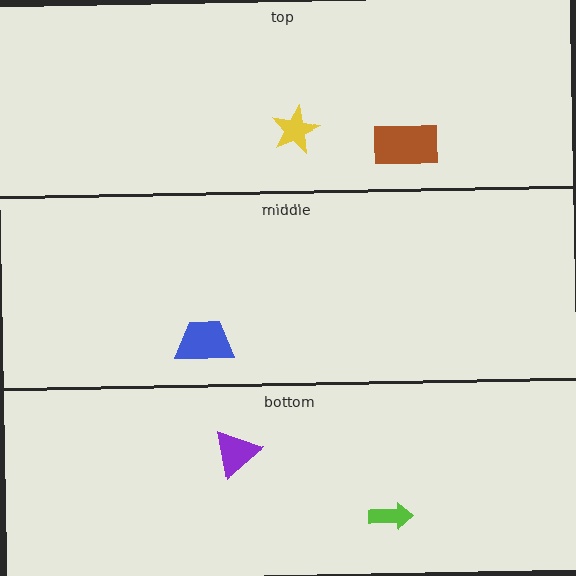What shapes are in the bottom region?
The purple triangle, the lime arrow.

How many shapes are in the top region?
2.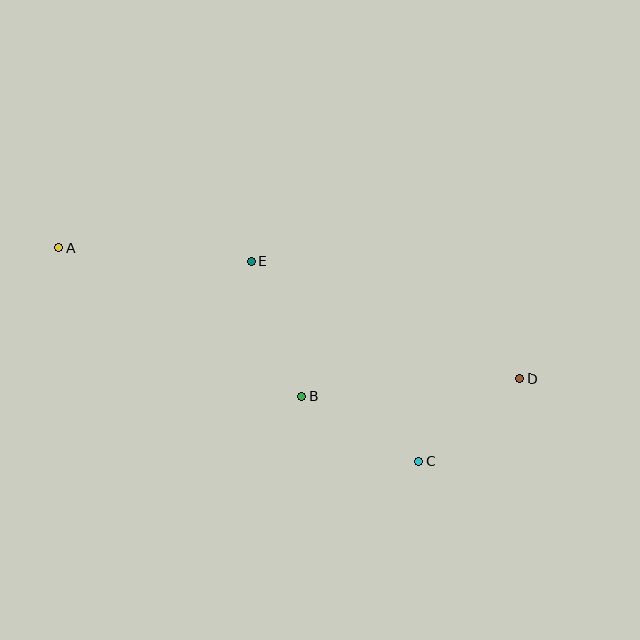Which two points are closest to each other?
Points C and D are closest to each other.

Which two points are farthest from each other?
Points A and D are farthest from each other.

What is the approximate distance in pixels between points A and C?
The distance between A and C is approximately 419 pixels.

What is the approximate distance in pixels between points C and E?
The distance between C and E is approximately 261 pixels.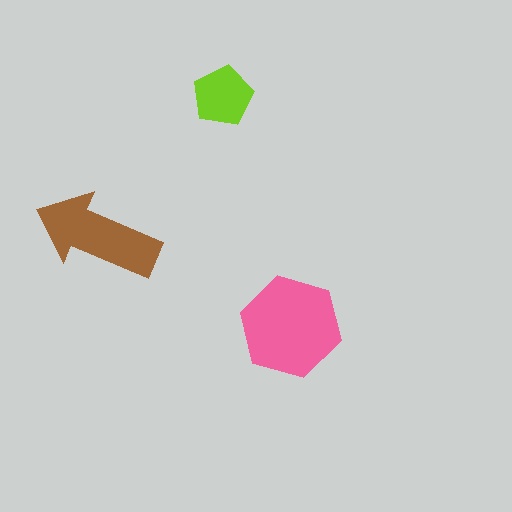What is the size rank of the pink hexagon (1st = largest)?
1st.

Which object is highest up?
The lime pentagon is topmost.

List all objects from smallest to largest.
The lime pentagon, the brown arrow, the pink hexagon.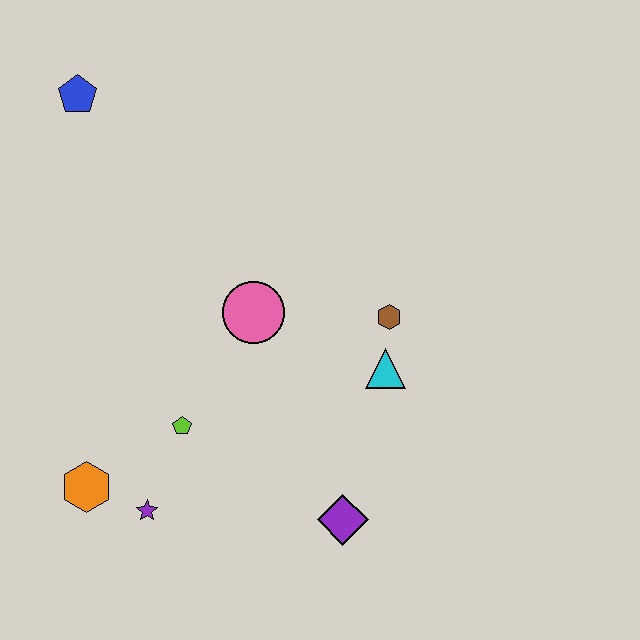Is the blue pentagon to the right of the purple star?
No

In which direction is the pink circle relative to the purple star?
The pink circle is above the purple star.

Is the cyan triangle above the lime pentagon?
Yes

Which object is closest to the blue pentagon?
The pink circle is closest to the blue pentagon.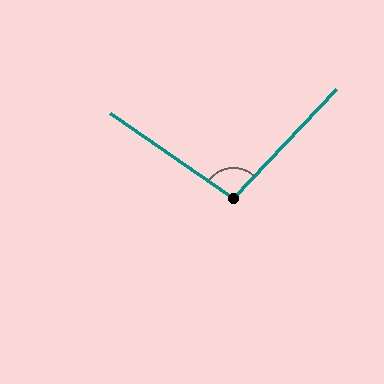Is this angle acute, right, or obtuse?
It is obtuse.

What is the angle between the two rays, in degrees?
Approximately 99 degrees.